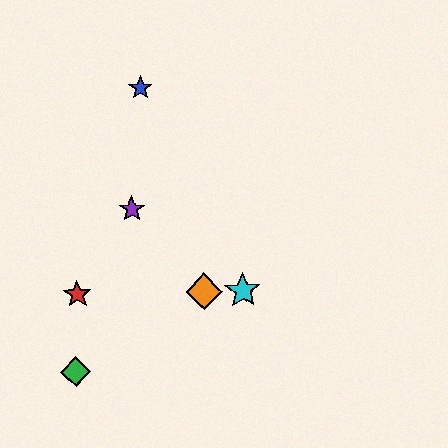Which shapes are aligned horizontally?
The red star, the yellow star, the orange diamond, the cyan star are aligned horizontally.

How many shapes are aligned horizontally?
4 shapes (the red star, the yellow star, the orange diamond, the cyan star) are aligned horizontally.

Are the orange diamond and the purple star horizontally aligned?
No, the orange diamond is at y≈292 and the purple star is at y≈209.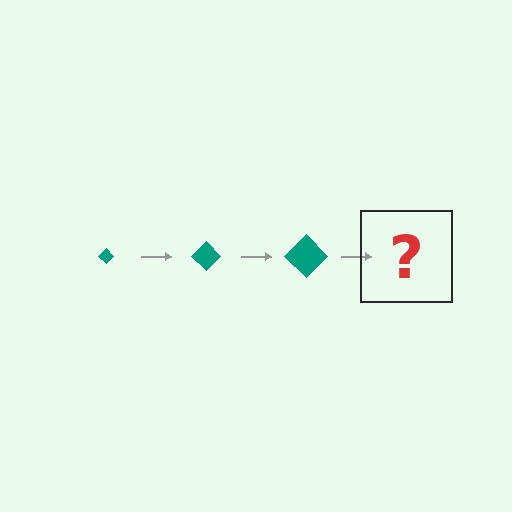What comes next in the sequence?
The next element should be a teal diamond, larger than the previous one.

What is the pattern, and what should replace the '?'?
The pattern is that the diamond gets progressively larger each step. The '?' should be a teal diamond, larger than the previous one.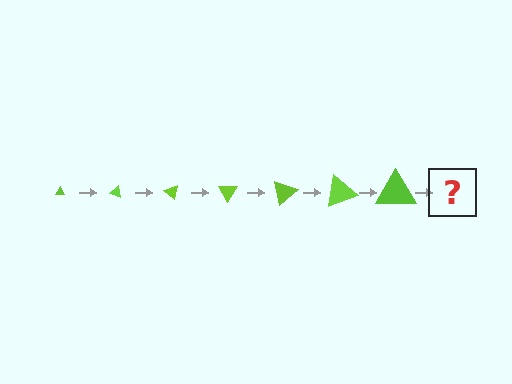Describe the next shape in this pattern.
It should be a triangle, larger than the previous one and rotated 140 degrees from the start.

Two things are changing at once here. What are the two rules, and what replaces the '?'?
The two rules are that the triangle grows larger each step and it rotates 20 degrees each step. The '?' should be a triangle, larger than the previous one and rotated 140 degrees from the start.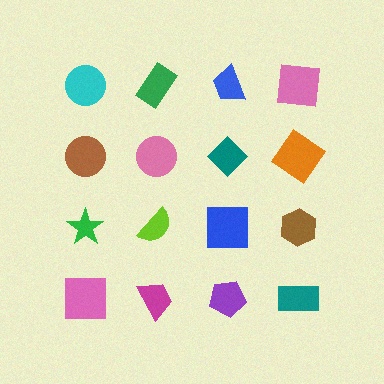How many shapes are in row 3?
4 shapes.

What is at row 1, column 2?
A green rectangle.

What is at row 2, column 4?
An orange diamond.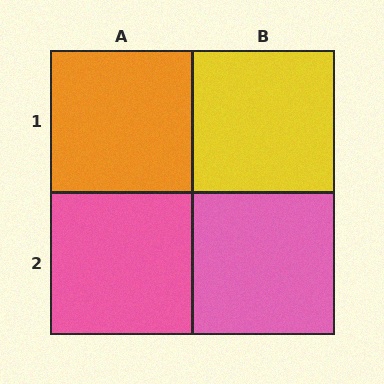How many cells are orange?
1 cell is orange.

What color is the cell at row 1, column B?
Yellow.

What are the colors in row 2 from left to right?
Pink, pink.